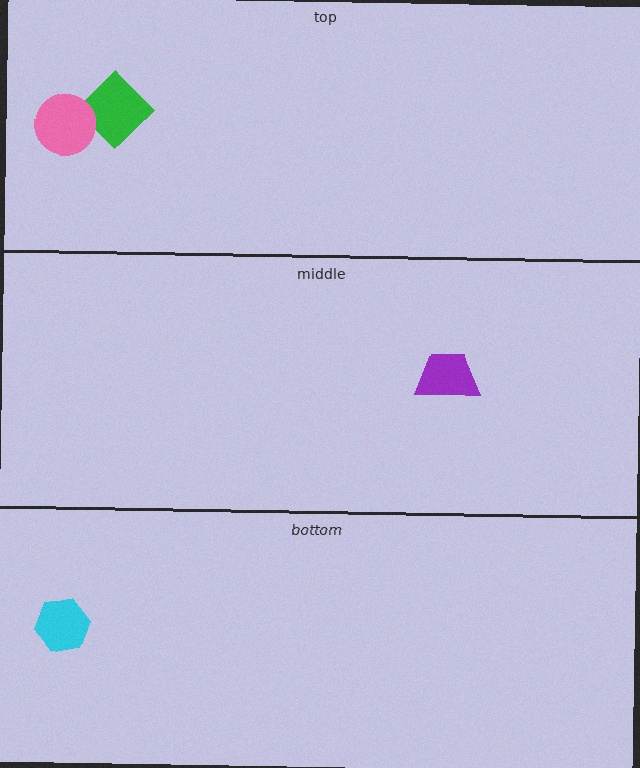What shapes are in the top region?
The green diamond, the pink circle.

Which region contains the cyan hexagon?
The bottom region.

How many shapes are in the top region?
2.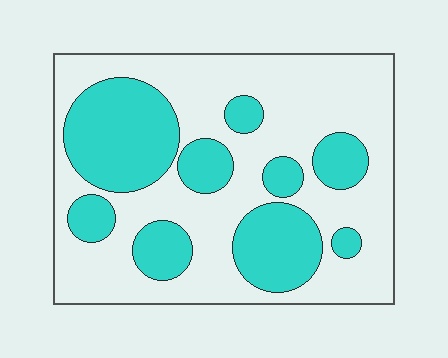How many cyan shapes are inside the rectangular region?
9.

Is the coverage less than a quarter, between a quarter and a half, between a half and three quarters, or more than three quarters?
Between a quarter and a half.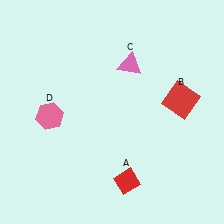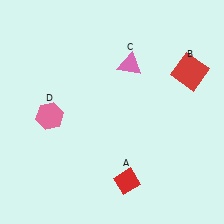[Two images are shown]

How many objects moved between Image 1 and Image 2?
1 object moved between the two images.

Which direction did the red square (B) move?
The red square (B) moved up.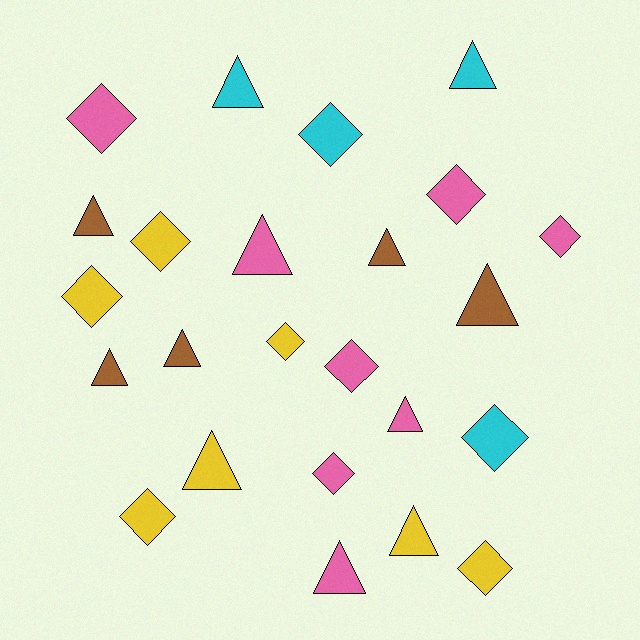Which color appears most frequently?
Pink, with 8 objects.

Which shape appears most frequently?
Triangle, with 12 objects.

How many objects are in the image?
There are 24 objects.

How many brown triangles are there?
There are 5 brown triangles.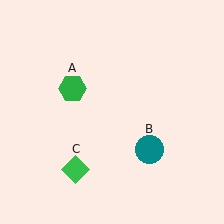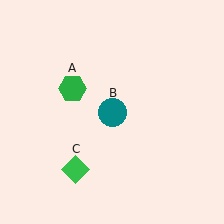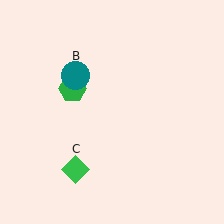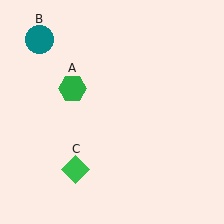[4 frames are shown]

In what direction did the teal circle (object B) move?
The teal circle (object B) moved up and to the left.